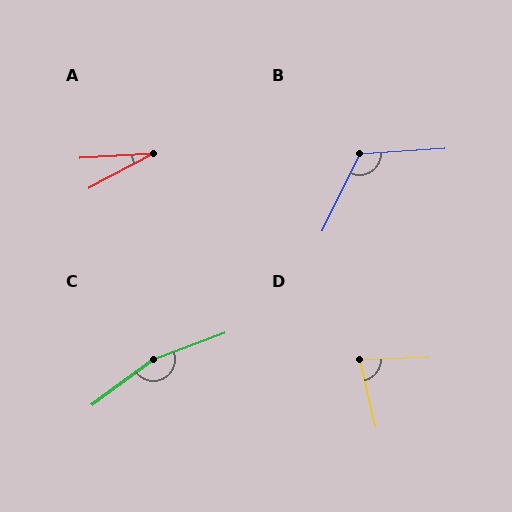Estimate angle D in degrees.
Approximately 79 degrees.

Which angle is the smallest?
A, at approximately 24 degrees.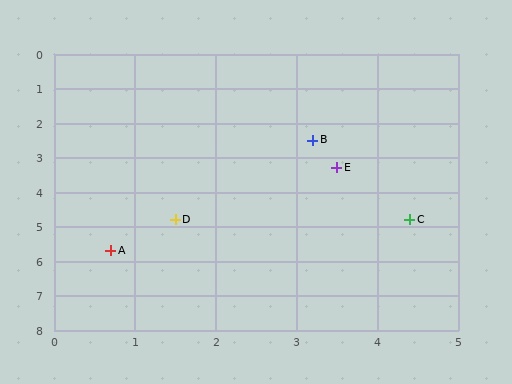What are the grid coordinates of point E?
Point E is at approximately (3.5, 3.3).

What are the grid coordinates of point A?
Point A is at approximately (0.7, 5.7).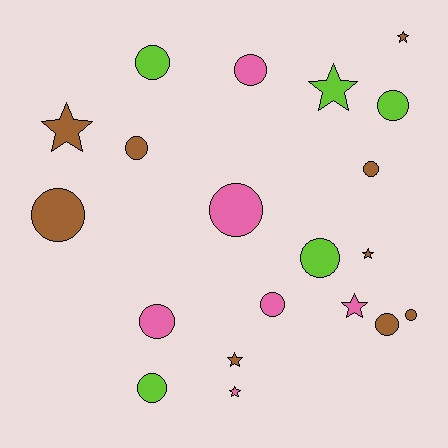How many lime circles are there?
There are 4 lime circles.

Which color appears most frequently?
Brown, with 9 objects.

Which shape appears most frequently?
Circle, with 13 objects.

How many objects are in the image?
There are 20 objects.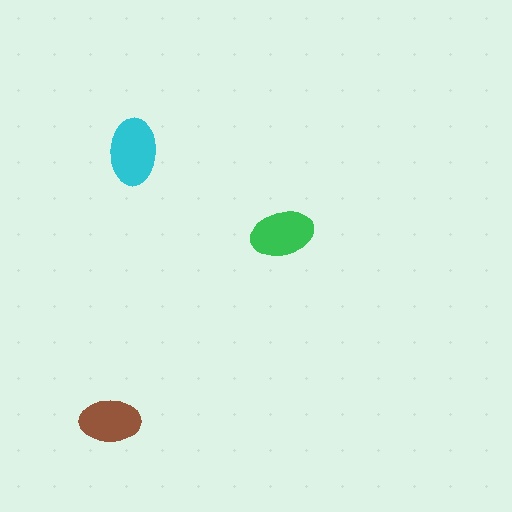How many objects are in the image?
There are 3 objects in the image.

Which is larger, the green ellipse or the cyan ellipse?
The cyan one.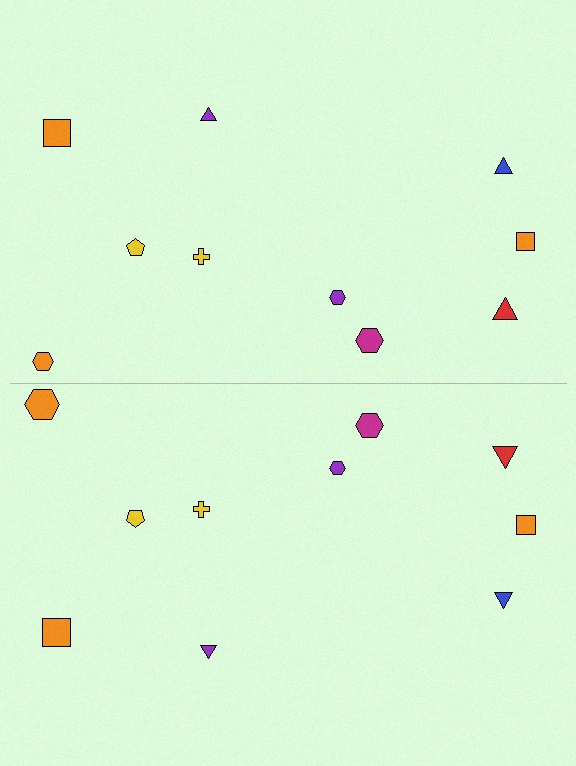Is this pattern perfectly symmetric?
No, the pattern is not perfectly symmetric. The orange hexagon on the bottom side has a different size than its mirror counterpart.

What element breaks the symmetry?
The orange hexagon on the bottom side has a different size than its mirror counterpart.